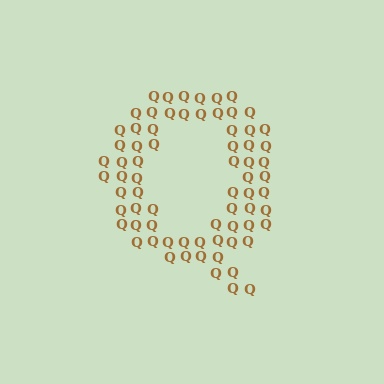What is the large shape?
The large shape is the letter Q.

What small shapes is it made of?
It is made of small letter Q's.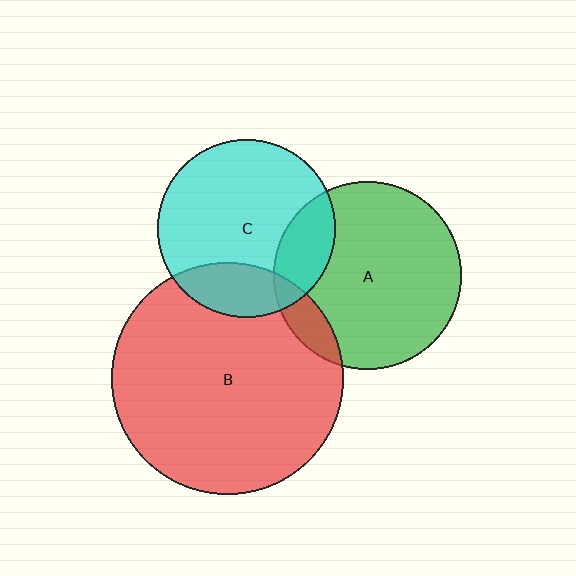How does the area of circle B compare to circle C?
Approximately 1.7 times.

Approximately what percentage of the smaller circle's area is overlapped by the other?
Approximately 20%.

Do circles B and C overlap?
Yes.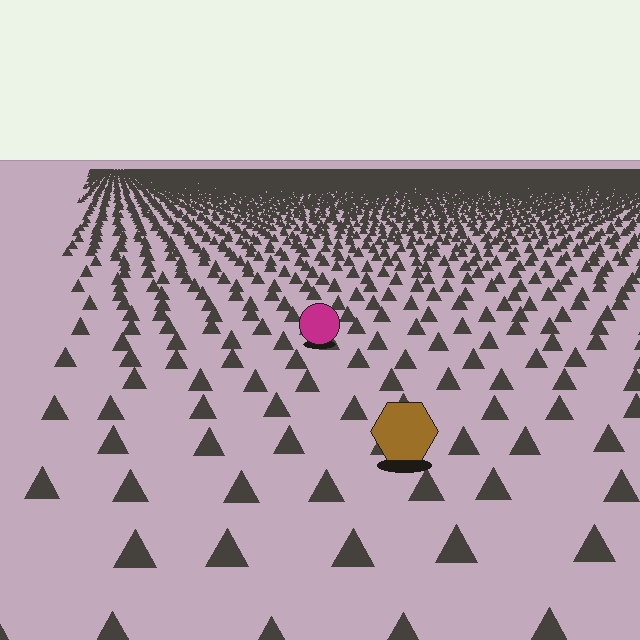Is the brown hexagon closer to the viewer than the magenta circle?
Yes. The brown hexagon is closer — you can tell from the texture gradient: the ground texture is coarser near it.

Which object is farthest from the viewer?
The magenta circle is farthest from the viewer. It appears smaller and the ground texture around it is denser.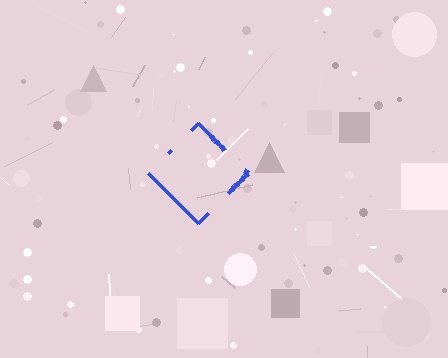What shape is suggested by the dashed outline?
The dashed outline suggests a diamond.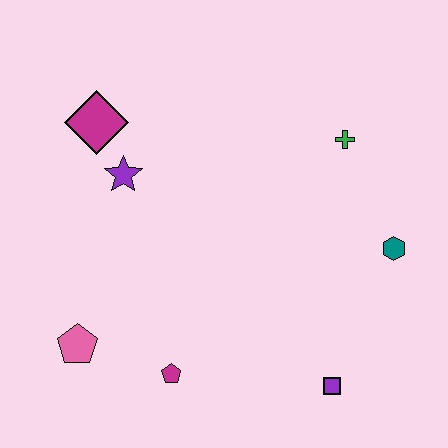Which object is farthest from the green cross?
The pink pentagon is farthest from the green cross.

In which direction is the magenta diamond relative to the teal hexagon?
The magenta diamond is to the left of the teal hexagon.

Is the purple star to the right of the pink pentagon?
Yes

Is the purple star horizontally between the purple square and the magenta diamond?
Yes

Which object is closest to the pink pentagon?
The magenta pentagon is closest to the pink pentagon.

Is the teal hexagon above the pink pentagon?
Yes